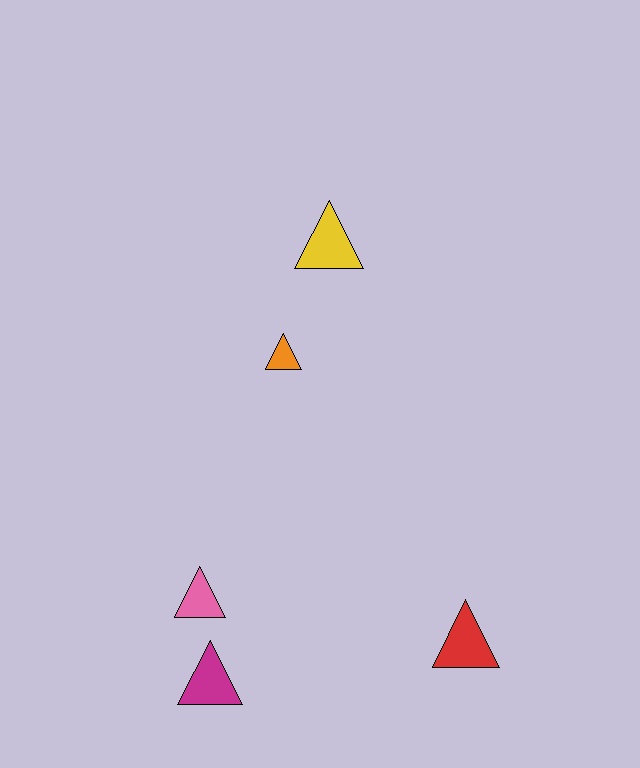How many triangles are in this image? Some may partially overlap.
There are 5 triangles.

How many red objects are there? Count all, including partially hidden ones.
There is 1 red object.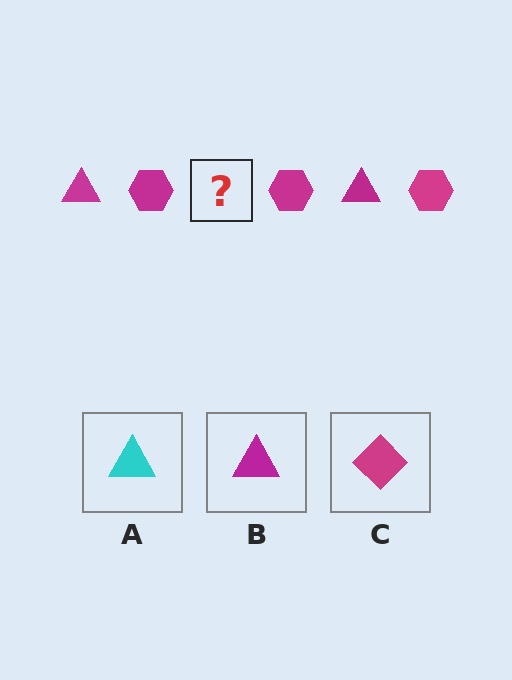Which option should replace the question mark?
Option B.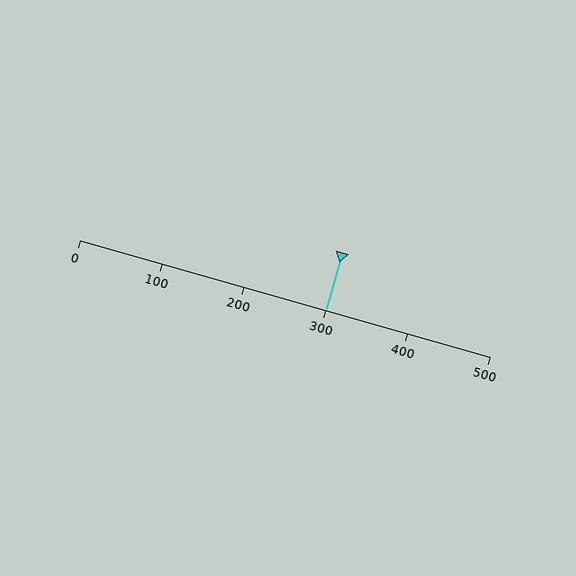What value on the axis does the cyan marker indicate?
The marker indicates approximately 300.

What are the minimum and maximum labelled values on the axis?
The axis runs from 0 to 500.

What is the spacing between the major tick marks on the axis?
The major ticks are spaced 100 apart.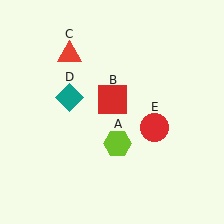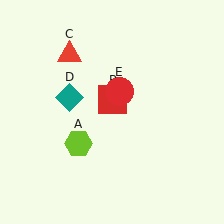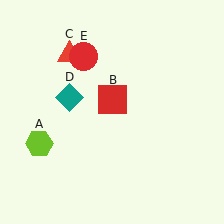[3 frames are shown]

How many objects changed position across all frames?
2 objects changed position: lime hexagon (object A), red circle (object E).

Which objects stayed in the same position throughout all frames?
Red square (object B) and red triangle (object C) and teal diamond (object D) remained stationary.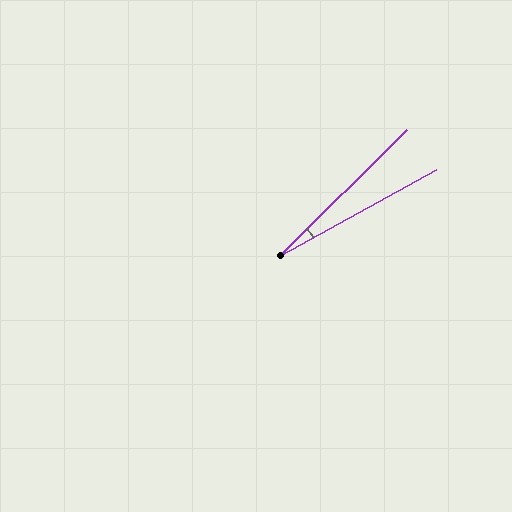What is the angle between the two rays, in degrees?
Approximately 16 degrees.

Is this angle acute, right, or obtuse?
It is acute.